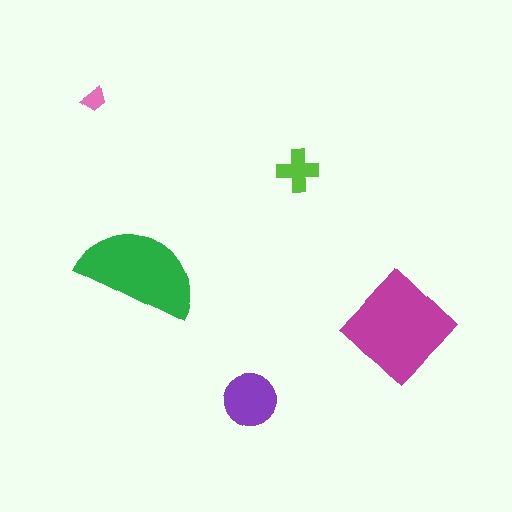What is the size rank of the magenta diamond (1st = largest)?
1st.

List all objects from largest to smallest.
The magenta diamond, the green semicircle, the purple circle, the lime cross, the pink trapezoid.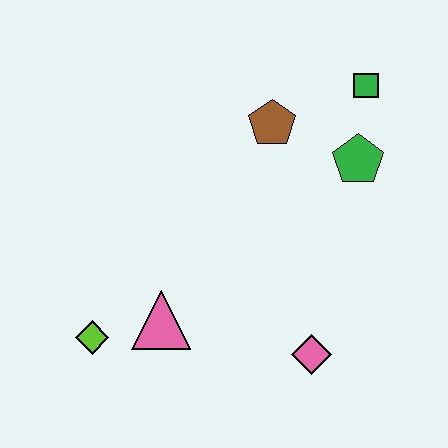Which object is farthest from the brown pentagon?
The lime diamond is farthest from the brown pentagon.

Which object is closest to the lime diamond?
The pink triangle is closest to the lime diamond.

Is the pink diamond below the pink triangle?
Yes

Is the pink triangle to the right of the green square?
No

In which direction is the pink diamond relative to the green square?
The pink diamond is below the green square.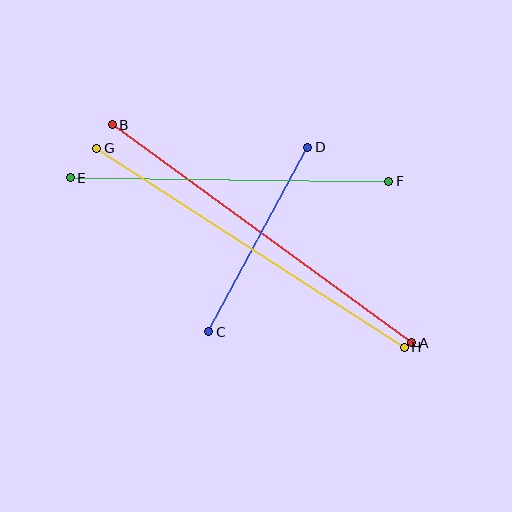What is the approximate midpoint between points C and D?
The midpoint is at approximately (258, 240) pixels.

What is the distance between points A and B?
The distance is approximately 370 pixels.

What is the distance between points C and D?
The distance is approximately 209 pixels.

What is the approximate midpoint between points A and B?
The midpoint is at approximately (262, 234) pixels.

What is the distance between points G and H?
The distance is approximately 366 pixels.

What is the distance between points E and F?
The distance is approximately 319 pixels.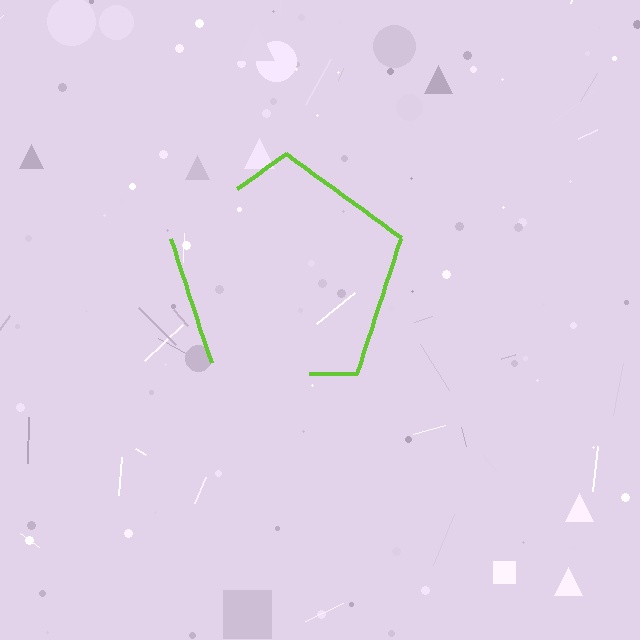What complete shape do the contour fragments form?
The contour fragments form a pentagon.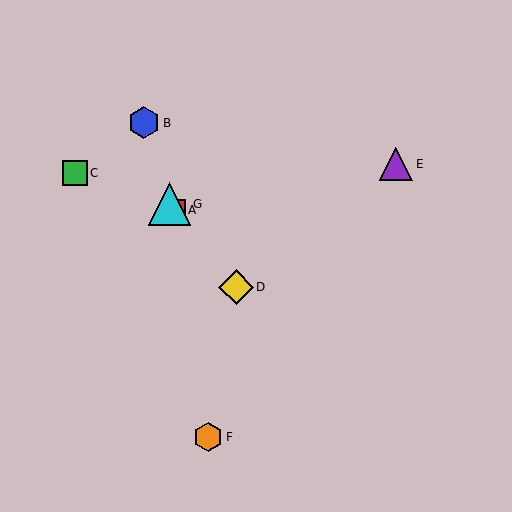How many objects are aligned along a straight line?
3 objects (A, D, G) are aligned along a straight line.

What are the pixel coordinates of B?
Object B is at (144, 123).